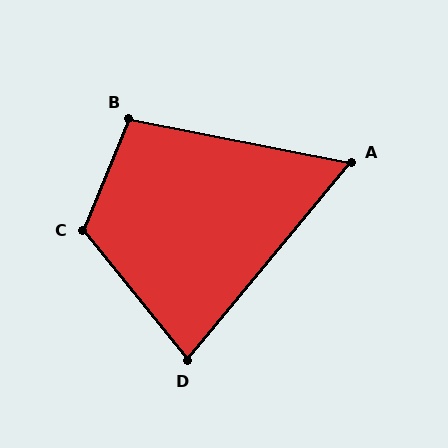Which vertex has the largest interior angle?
C, at approximately 119 degrees.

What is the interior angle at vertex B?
Approximately 102 degrees (obtuse).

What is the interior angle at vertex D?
Approximately 78 degrees (acute).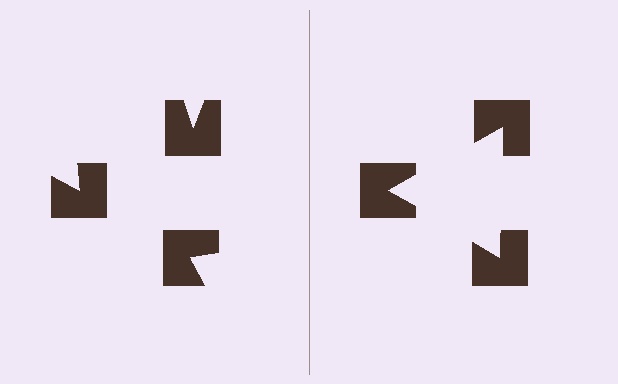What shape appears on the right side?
An illusory triangle.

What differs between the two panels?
The notched squares are positioned identically on both sides; only the wedge orientations differ. On the right they align to a triangle; on the left they are misaligned.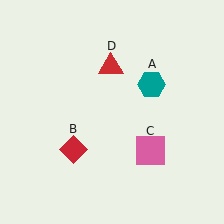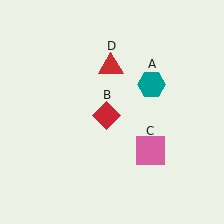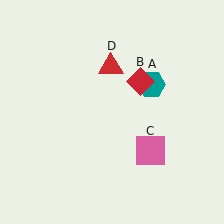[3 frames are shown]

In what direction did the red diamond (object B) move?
The red diamond (object B) moved up and to the right.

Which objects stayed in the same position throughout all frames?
Teal hexagon (object A) and pink square (object C) and red triangle (object D) remained stationary.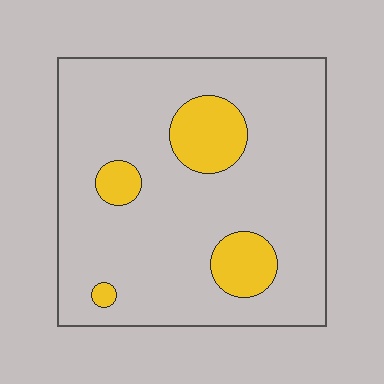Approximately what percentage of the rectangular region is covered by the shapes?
Approximately 15%.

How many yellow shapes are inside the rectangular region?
4.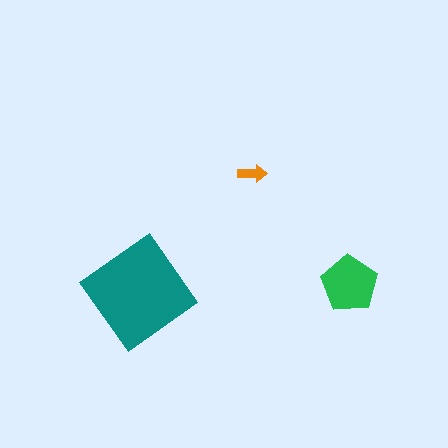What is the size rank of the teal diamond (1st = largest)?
1st.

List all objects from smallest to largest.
The orange arrow, the green pentagon, the teal diamond.